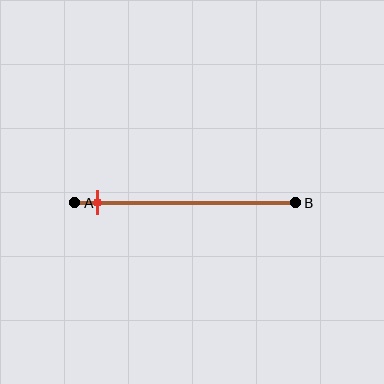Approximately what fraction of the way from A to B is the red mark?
The red mark is approximately 10% of the way from A to B.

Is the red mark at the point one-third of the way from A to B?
No, the mark is at about 10% from A, not at the 33% one-third point.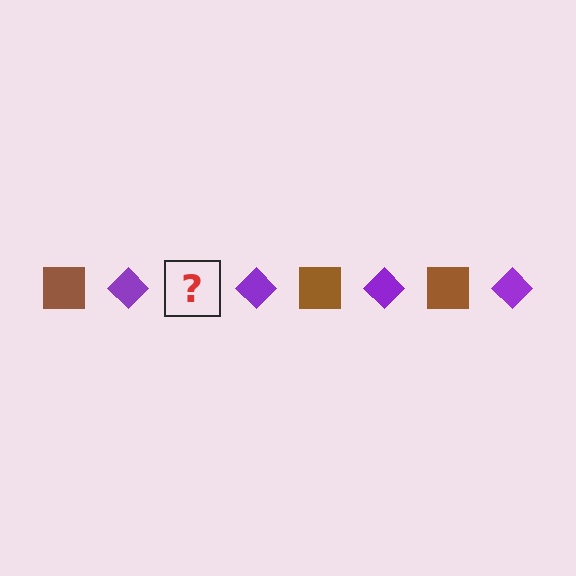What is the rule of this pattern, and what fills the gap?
The rule is that the pattern alternates between brown square and purple diamond. The gap should be filled with a brown square.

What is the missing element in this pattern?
The missing element is a brown square.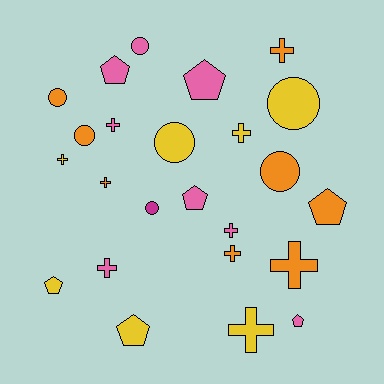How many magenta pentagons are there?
There are no magenta pentagons.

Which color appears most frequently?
Orange, with 8 objects.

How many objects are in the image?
There are 24 objects.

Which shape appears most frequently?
Cross, with 10 objects.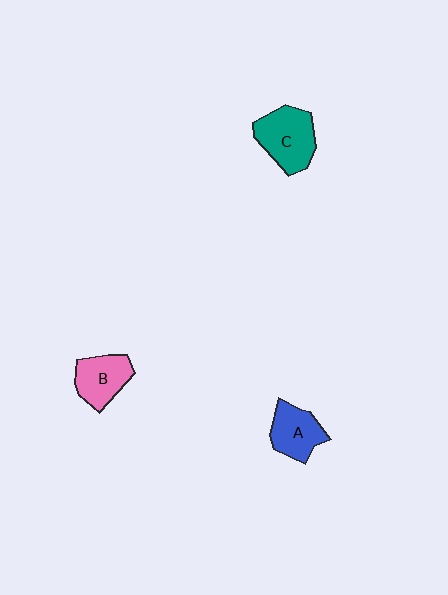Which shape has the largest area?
Shape C (teal).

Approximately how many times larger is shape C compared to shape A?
Approximately 1.3 times.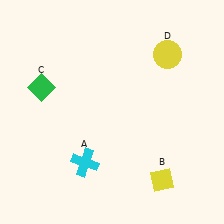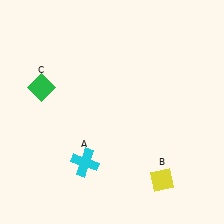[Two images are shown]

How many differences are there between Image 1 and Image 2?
There is 1 difference between the two images.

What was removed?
The yellow circle (D) was removed in Image 2.